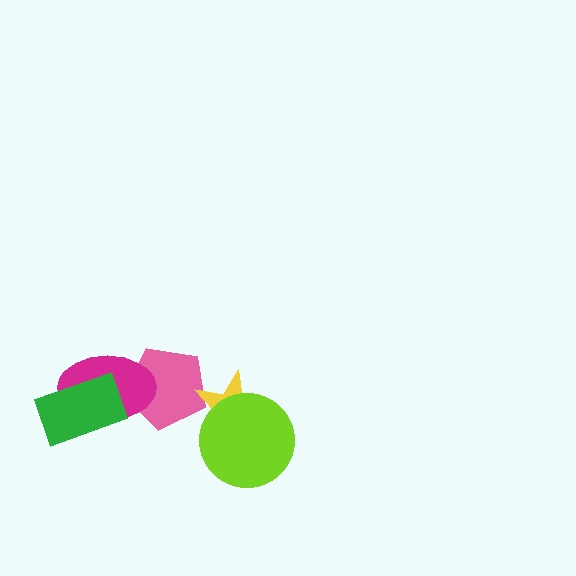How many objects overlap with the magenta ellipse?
2 objects overlap with the magenta ellipse.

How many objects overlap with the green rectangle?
1 object overlaps with the green rectangle.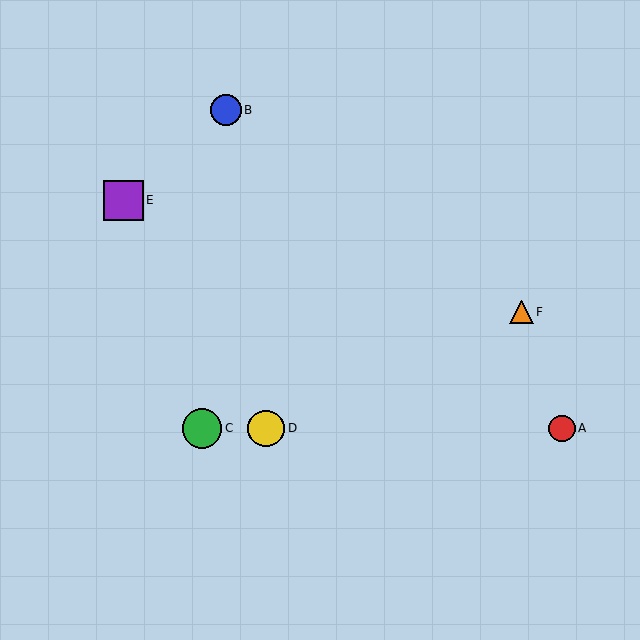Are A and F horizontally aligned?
No, A is at y≈428 and F is at y≈312.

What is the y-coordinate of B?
Object B is at y≈110.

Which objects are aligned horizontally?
Objects A, C, D are aligned horizontally.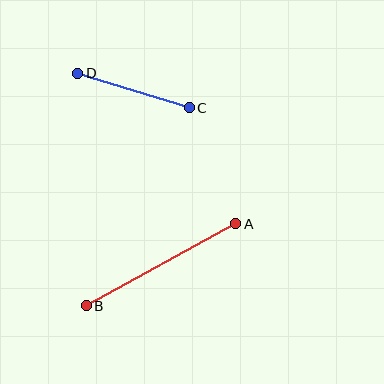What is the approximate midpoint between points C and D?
The midpoint is at approximately (134, 91) pixels.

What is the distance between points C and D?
The distance is approximately 117 pixels.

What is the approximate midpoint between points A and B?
The midpoint is at approximately (161, 265) pixels.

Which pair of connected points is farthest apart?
Points A and B are farthest apart.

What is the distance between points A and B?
The distance is approximately 170 pixels.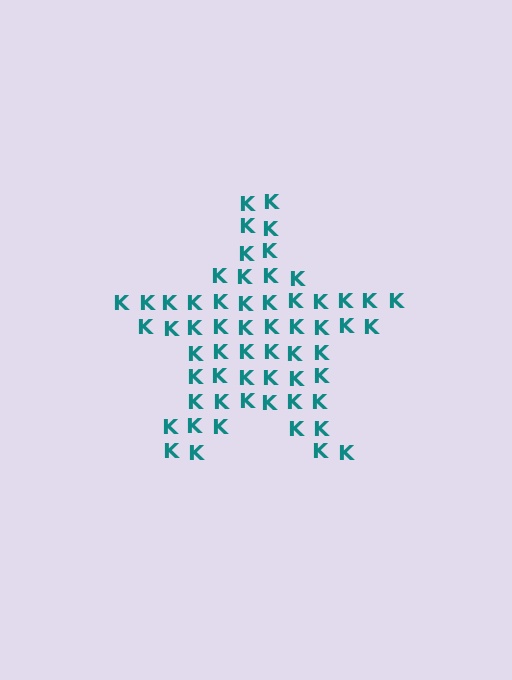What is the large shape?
The large shape is a star.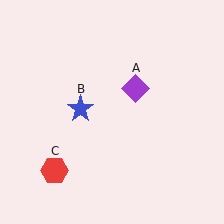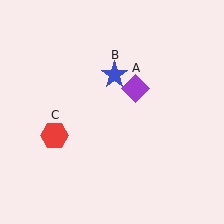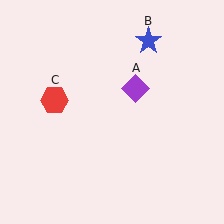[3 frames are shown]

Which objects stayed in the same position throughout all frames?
Purple diamond (object A) remained stationary.